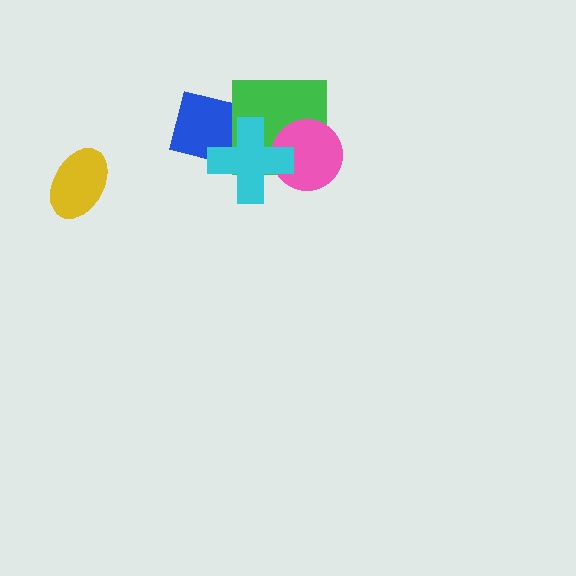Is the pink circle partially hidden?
Yes, it is partially covered by another shape.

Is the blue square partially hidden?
Yes, it is partially covered by another shape.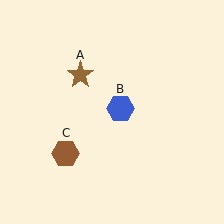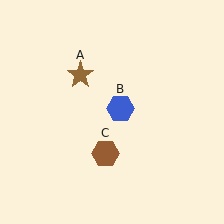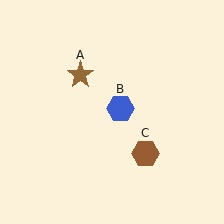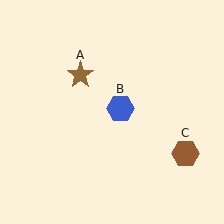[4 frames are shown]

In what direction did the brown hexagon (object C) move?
The brown hexagon (object C) moved right.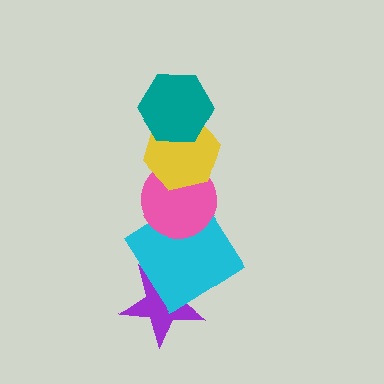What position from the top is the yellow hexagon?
The yellow hexagon is 2nd from the top.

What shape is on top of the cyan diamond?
The pink circle is on top of the cyan diamond.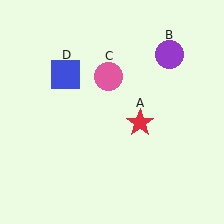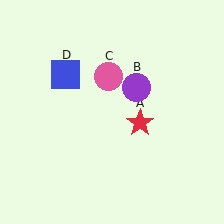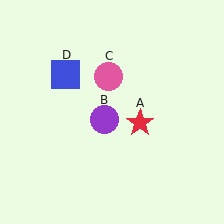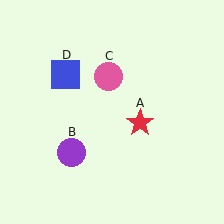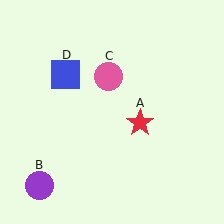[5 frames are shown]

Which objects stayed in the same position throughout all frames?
Red star (object A) and pink circle (object C) and blue square (object D) remained stationary.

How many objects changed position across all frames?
1 object changed position: purple circle (object B).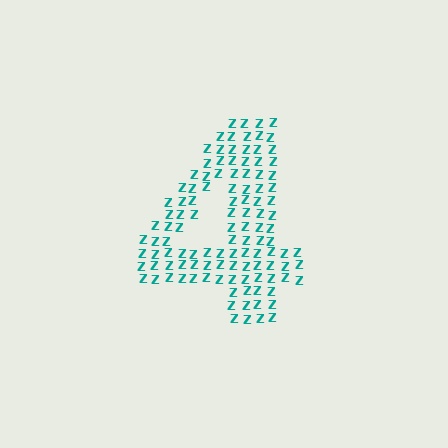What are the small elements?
The small elements are letter Z's.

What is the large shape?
The large shape is the digit 4.